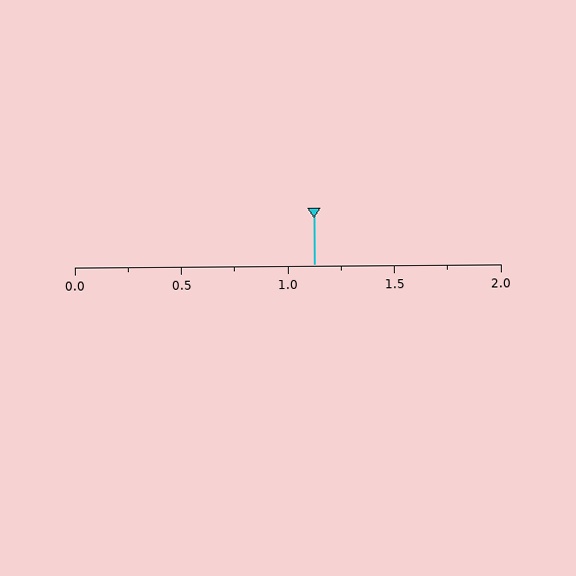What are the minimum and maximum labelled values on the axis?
The axis runs from 0.0 to 2.0.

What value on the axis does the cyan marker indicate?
The marker indicates approximately 1.12.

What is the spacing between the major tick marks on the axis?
The major ticks are spaced 0.5 apart.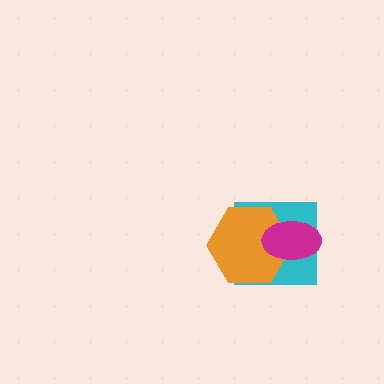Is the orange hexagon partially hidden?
Yes, it is partially covered by another shape.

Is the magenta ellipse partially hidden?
No, no other shape covers it.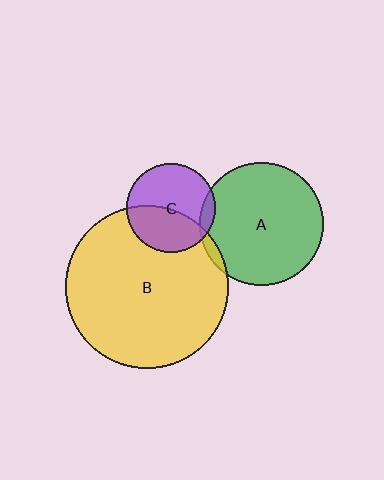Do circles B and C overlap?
Yes.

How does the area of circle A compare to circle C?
Approximately 1.9 times.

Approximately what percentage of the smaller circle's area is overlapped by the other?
Approximately 40%.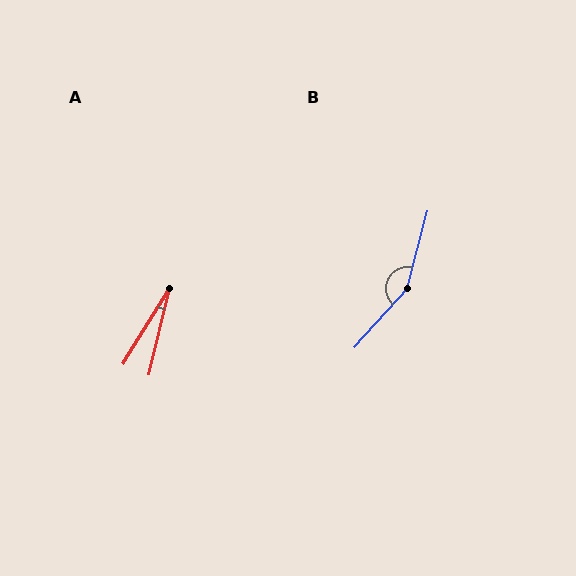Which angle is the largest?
B, at approximately 153 degrees.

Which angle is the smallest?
A, at approximately 18 degrees.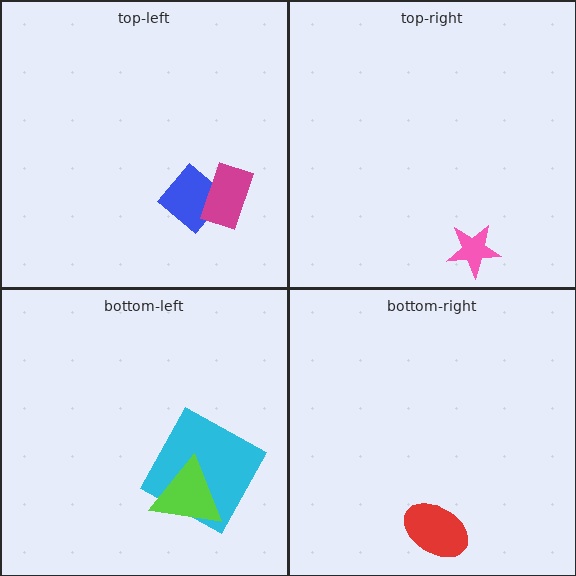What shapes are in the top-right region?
The pink star.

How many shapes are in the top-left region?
2.